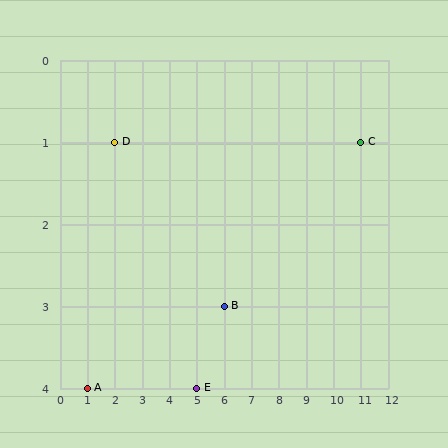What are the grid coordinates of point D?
Point D is at grid coordinates (2, 1).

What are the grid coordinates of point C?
Point C is at grid coordinates (11, 1).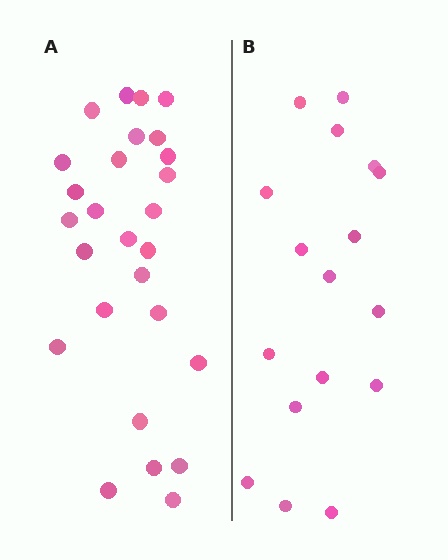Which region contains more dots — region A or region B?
Region A (the left region) has more dots.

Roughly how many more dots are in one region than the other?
Region A has roughly 10 or so more dots than region B.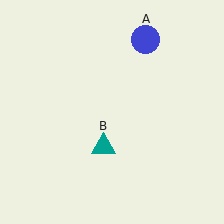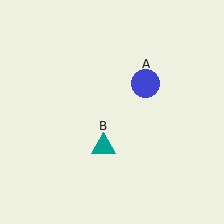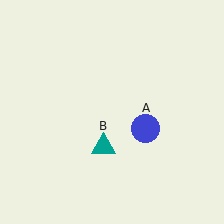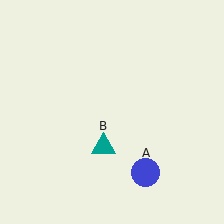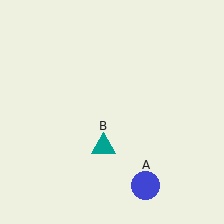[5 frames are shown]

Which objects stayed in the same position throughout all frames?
Teal triangle (object B) remained stationary.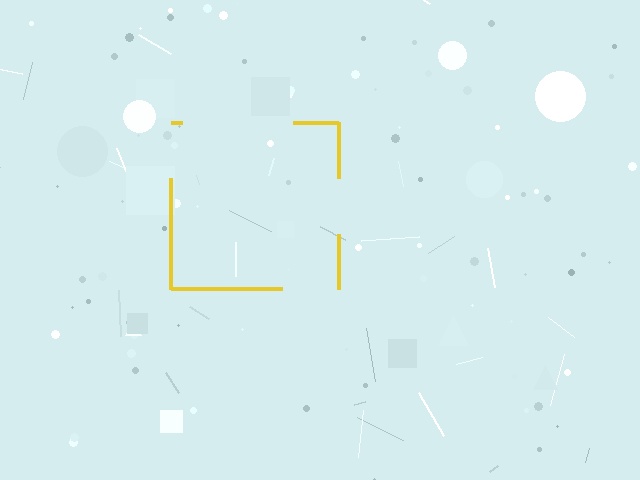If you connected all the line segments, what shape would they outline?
They would outline a square.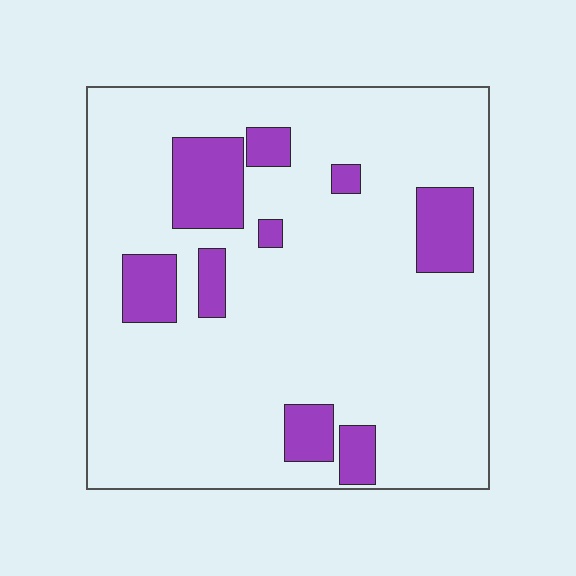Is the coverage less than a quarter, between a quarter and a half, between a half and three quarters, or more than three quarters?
Less than a quarter.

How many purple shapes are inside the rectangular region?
9.